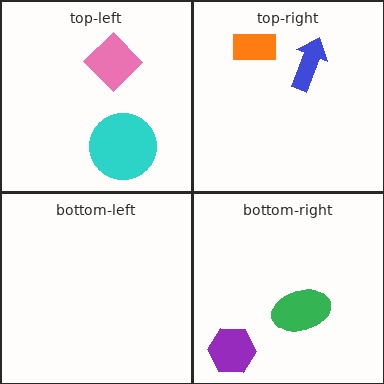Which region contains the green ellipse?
The bottom-right region.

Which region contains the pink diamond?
The top-left region.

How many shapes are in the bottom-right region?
2.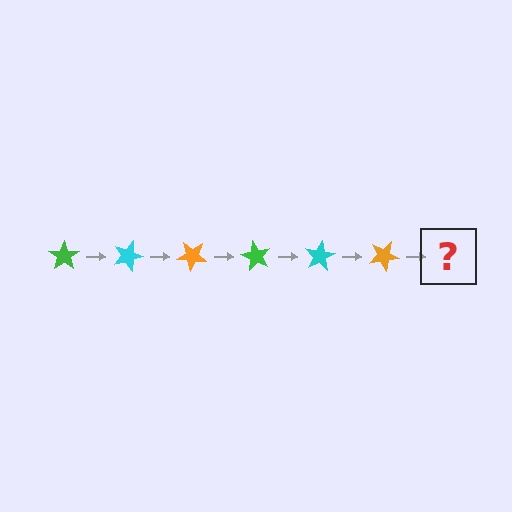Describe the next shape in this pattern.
It should be a green star, rotated 120 degrees from the start.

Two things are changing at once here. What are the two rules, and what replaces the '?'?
The two rules are that it rotates 20 degrees each step and the color cycles through green, cyan, and orange. The '?' should be a green star, rotated 120 degrees from the start.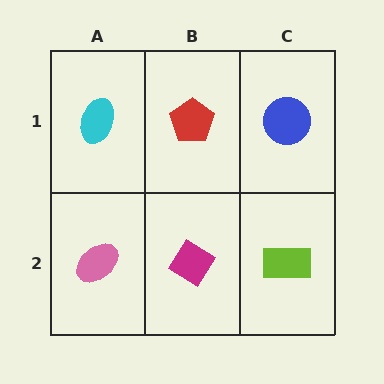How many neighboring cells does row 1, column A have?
2.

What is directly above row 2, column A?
A cyan ellipse.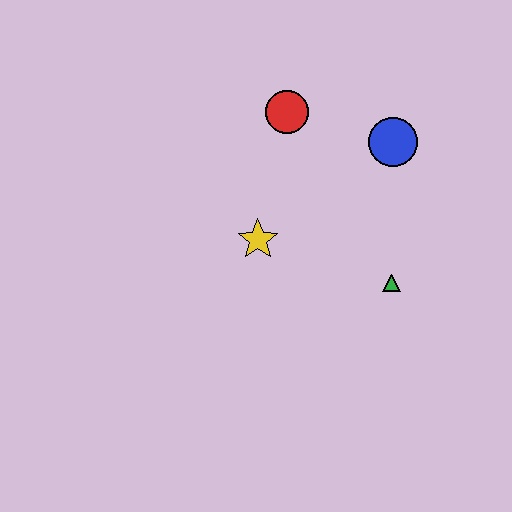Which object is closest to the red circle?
The blue circle is closest to the red circle.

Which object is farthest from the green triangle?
The red circle is farthest from the green triangle.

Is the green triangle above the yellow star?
No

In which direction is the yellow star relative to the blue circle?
The yellow star is to the left of the blue circle.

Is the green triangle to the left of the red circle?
No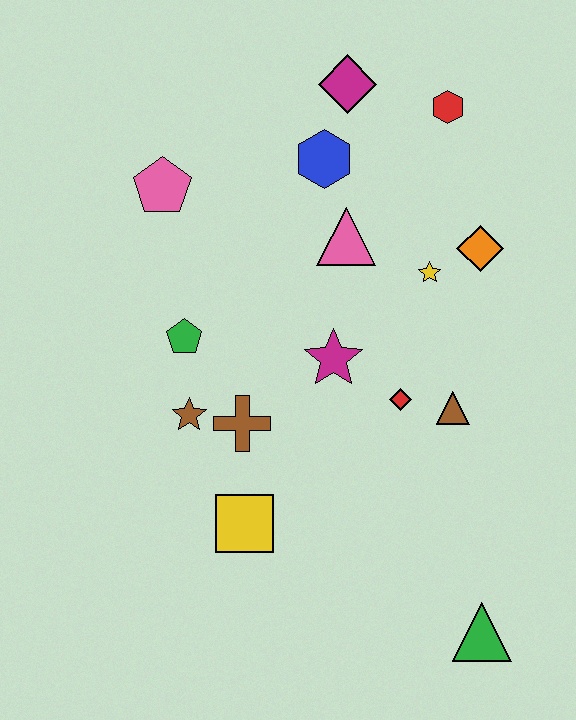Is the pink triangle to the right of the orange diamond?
No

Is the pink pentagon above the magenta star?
Yes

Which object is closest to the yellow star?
The orange diamond is closest to the yellow star.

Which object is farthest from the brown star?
The red hexagon is farthest from the brown star.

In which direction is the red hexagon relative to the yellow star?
The red hexagon is above the yellow star.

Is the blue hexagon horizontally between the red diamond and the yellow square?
Yes